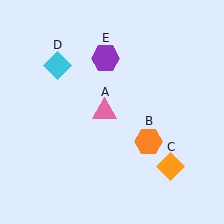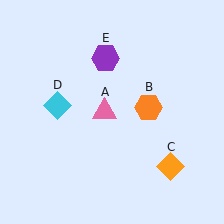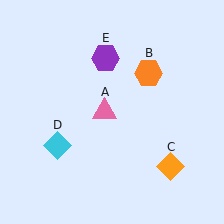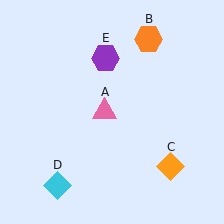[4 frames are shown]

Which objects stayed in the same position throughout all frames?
Pink triangle (object A) and orange diamond (object C) and purple hexagon (object E) remained stationary.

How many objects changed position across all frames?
2 objects changed position: orange hexagon (object B), cyan diamond (object D).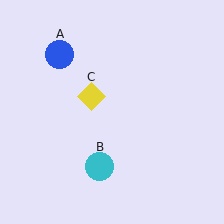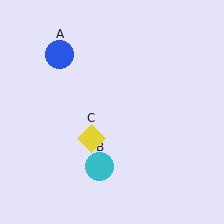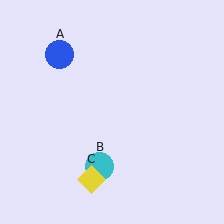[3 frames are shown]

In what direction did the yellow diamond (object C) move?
The yellow diamond (object C) moved down.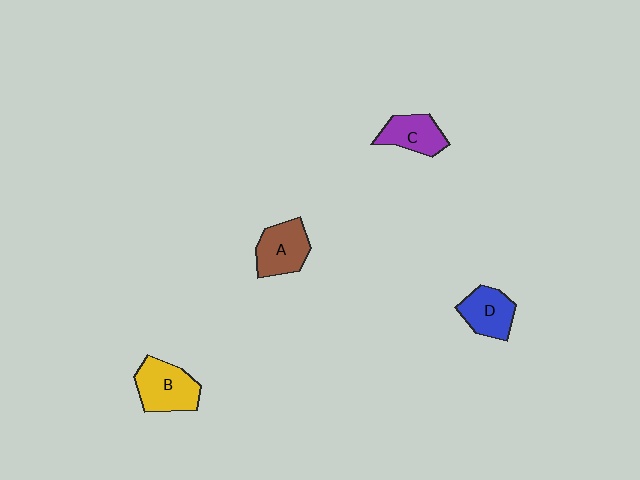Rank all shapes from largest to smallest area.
From largest to smallest: B (yellow), A (brown), D (blue), C (purple).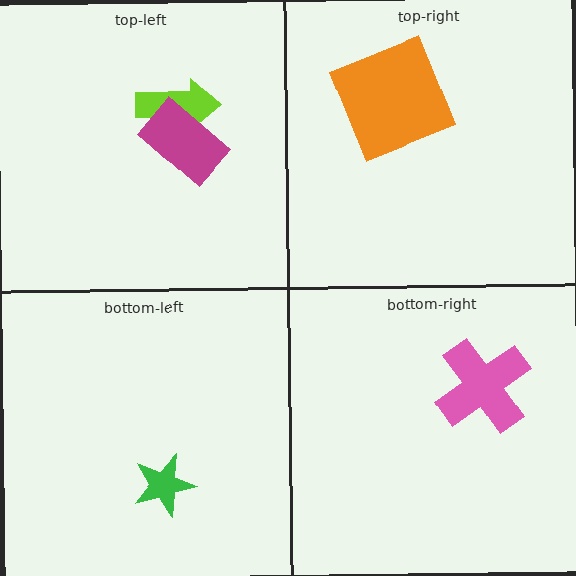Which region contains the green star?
The bottom-left region.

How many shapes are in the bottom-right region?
1.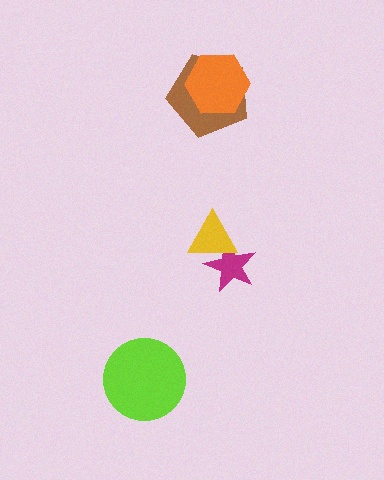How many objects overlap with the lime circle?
0 objects overlap with the lime circle.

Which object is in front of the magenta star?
The yellow triangle is in front of the magenta star.